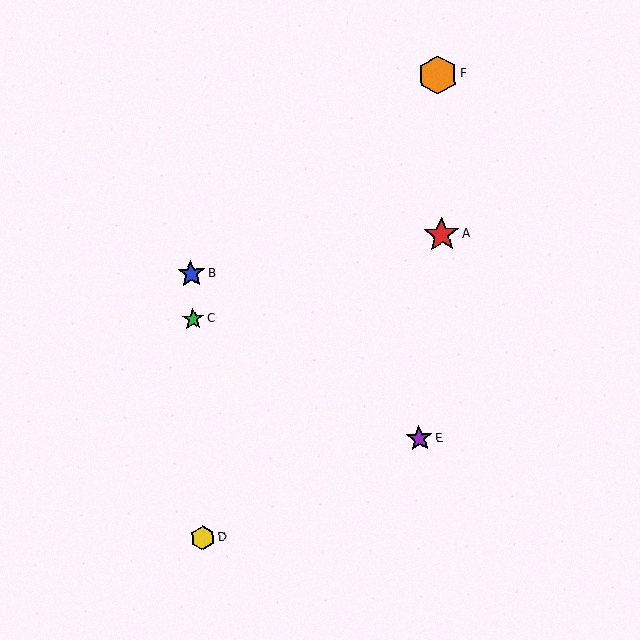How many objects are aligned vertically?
3 objects (B, C, D) are aligned vertically.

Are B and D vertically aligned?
Yes, both are at x≈191.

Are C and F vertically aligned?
No, C is at x≈193 and F is at x≈437.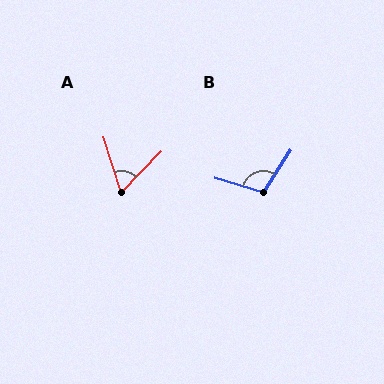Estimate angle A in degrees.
Approximately 62 degrees.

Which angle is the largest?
B, at approximately 105 degrees.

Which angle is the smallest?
A, at approximately 62 degrees.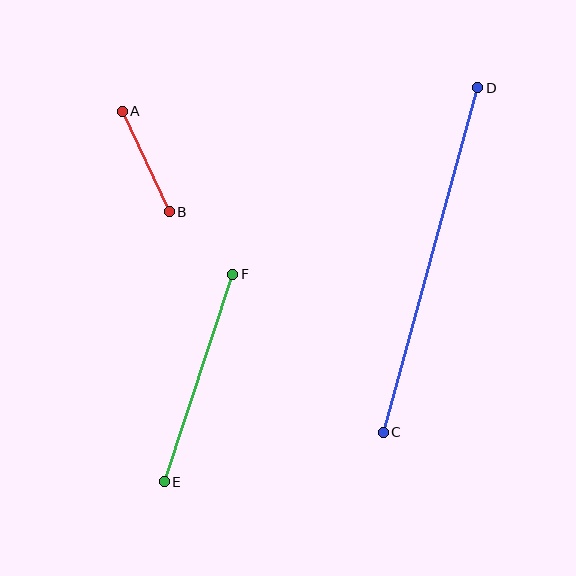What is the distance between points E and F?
The distance is approximately 218 pixels.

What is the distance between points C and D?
The distance is approximately 357 pixels.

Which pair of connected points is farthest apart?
Points C and D are farthest apart.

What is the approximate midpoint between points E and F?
The midpoint is at approximately (198, 378) pixels.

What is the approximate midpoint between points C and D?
The midpoint is at approximately (430, 260) pixels.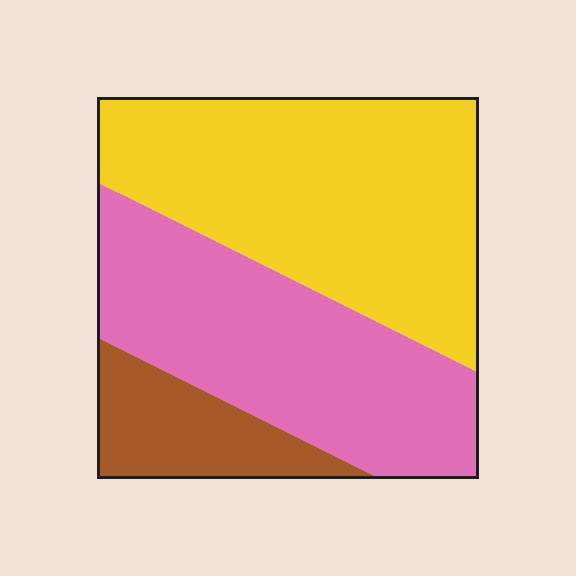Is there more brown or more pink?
Pink.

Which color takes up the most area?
Yellow, at roughly 45%.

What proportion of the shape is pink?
Pink takes up about two fifths (2/5) of the shape.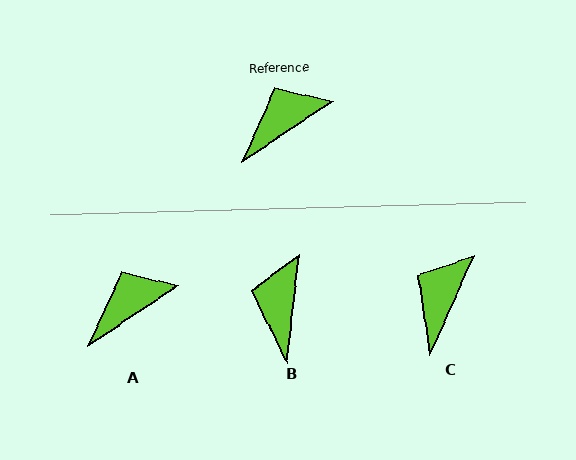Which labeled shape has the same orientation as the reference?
A.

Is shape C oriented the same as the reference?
No, it is off by about 32 degrees.